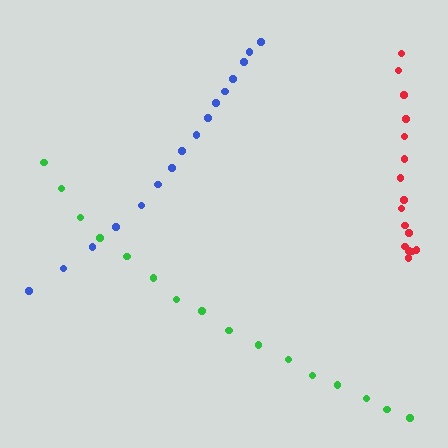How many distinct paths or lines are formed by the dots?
There are 3 distinct paths.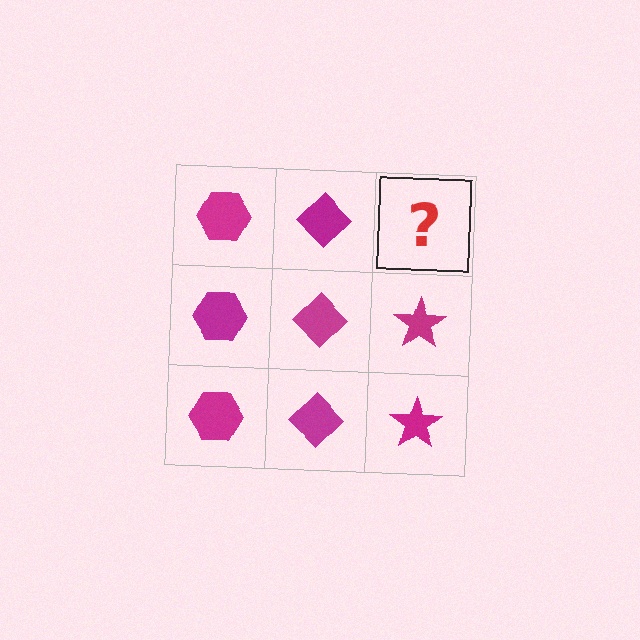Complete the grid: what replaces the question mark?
The question mark should be replaced with a magenta star.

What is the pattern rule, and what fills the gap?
The rule is that each column has a consistent shape. The gap should be filled with a magenta star.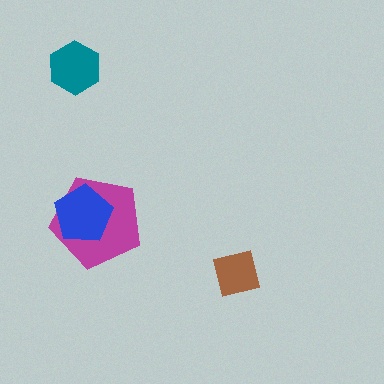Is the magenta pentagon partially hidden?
Yes, it is partially covered by another shape.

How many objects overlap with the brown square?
0 objects overlap with the brown square.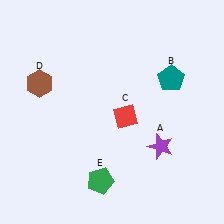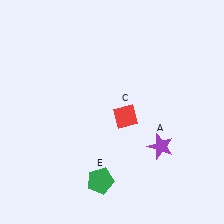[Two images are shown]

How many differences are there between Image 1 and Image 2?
There are 2 differences between the two images.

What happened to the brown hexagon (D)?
The brown hexagon (D) was removed in Image 2. It was in the top-left area of Image 1.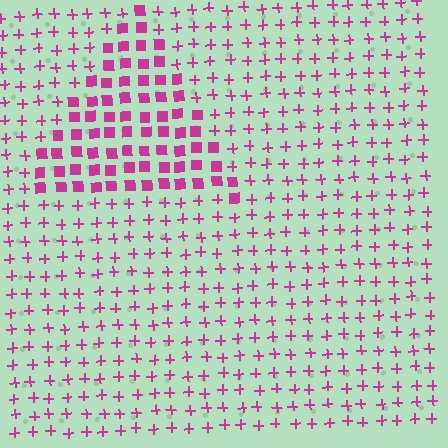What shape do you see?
I see a triangle.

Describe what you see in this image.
The image is filled with small magenta elements arranged in a uniform grid. A triangle-shaped region contains squares, while the surrounding area contains plus signs. The boundary is defined purely by the change in element shape.